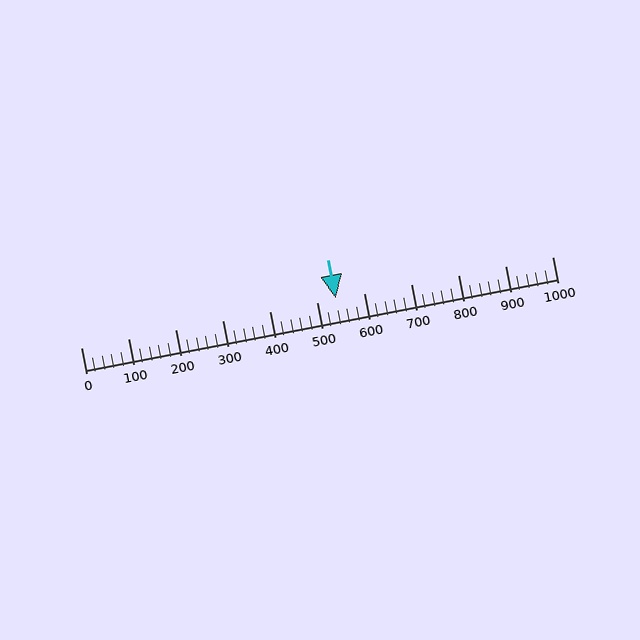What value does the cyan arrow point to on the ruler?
The cyan arrow points to approximately 542.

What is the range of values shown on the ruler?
The ruler shows values from 0 to 1000.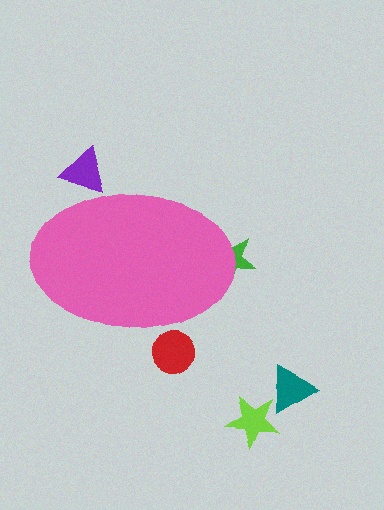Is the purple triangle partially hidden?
Yes, the purple triangle is partially hidden behind the pink ellipse.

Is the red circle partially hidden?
Yes, the red circle is partially hidden behind the pink ellipse.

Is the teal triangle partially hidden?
No, the teal triangle is fully visible.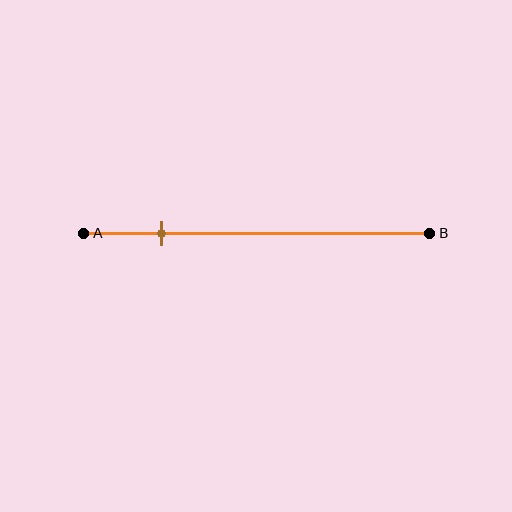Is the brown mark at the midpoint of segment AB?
No, the mark is at about 25% from A, not at the 50% midpoint.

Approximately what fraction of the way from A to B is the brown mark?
The brown mark is approximately 25% of the way from A to B.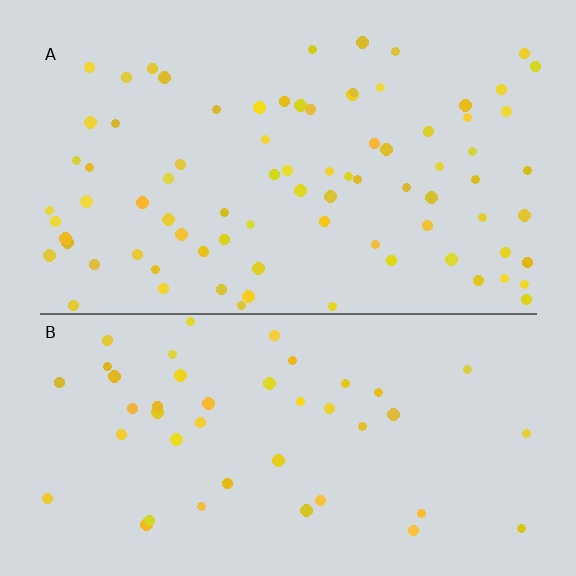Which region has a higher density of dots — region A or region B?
A (the top).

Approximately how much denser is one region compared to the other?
Approximately 1.8× — region A over region B.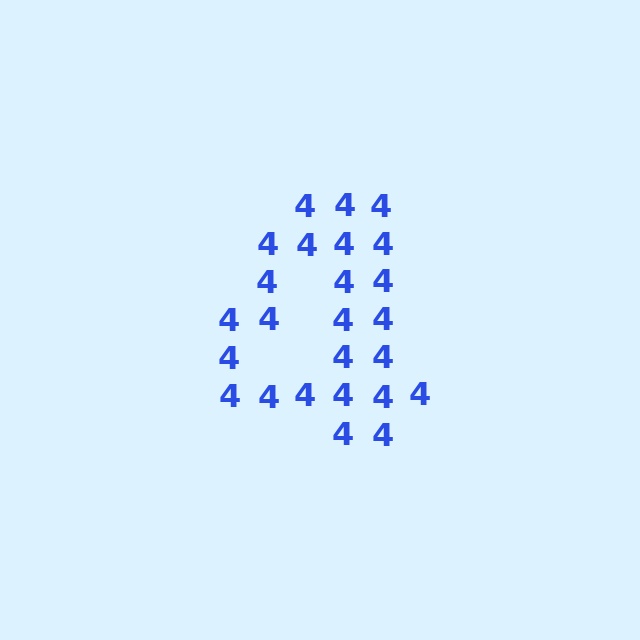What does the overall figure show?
The overall figure shows the digit 4.